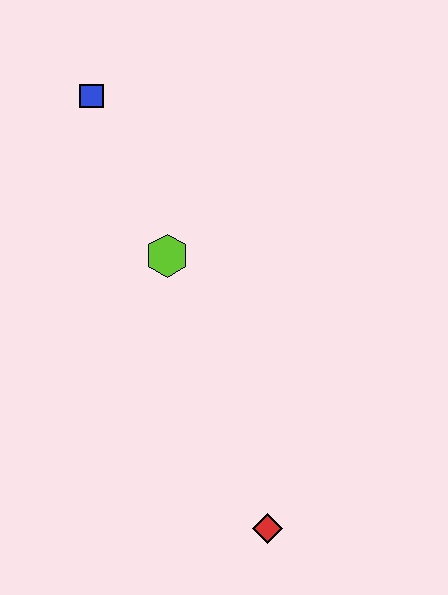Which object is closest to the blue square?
The lime hexagon is closest to the blue square.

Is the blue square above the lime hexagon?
Yes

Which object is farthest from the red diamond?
The blue square is farthest from the red diamond.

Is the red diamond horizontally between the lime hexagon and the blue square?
No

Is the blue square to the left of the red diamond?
Yes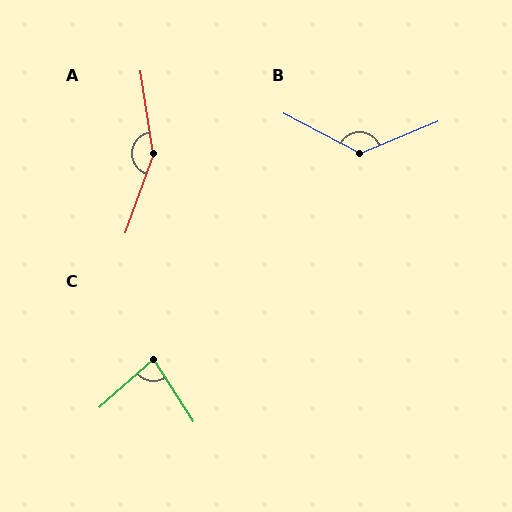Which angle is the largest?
A, at approximately 152 degrees.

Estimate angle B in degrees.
Approximately 130 degrees.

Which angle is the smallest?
C, at approximately 81 degrees.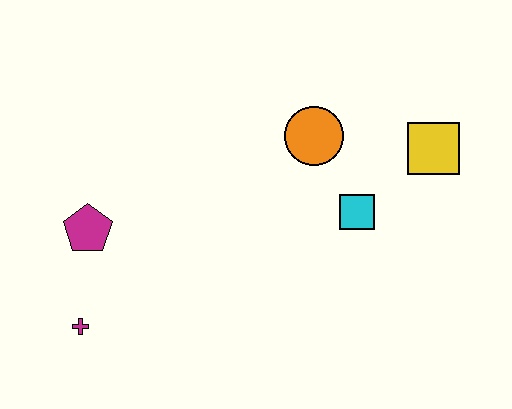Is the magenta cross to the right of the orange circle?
No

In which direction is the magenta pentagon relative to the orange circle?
The magenta pentagon is to the left of the orange circle.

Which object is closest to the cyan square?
The orange circle is closest to the cyan square.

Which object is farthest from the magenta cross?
The yellow square is farthest from the magenta cross.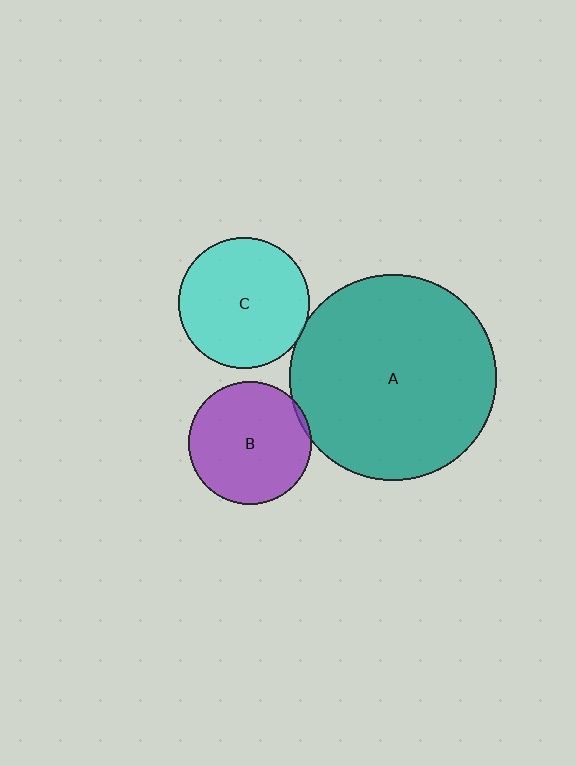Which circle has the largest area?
Circle A (teal).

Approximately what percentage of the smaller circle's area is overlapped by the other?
Approximately 5%.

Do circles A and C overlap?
Yes.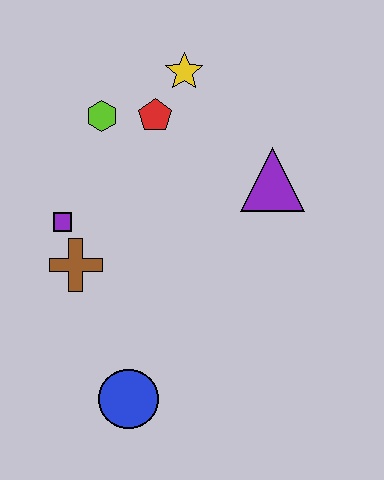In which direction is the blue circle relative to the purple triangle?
The blue circle is below the purple triangle.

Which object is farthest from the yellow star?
The blue circle is farthest from the yellow star.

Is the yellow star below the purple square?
No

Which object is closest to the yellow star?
The red pentagon is closest to the yellow star.